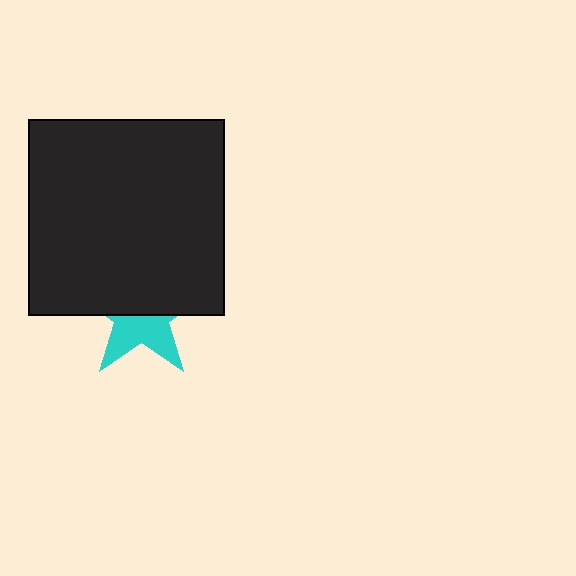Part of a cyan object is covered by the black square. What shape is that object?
It is a star.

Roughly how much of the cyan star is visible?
A small part of it is visible (roughly 44%).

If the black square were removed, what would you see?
You would see the complete cyan star.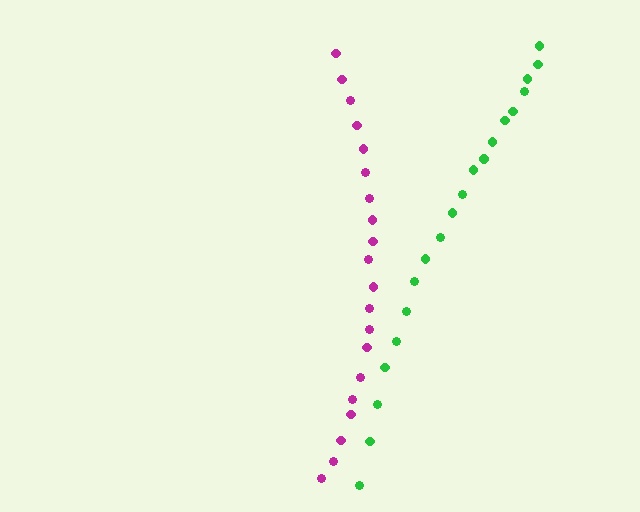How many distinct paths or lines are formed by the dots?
There are 2 distinct paths.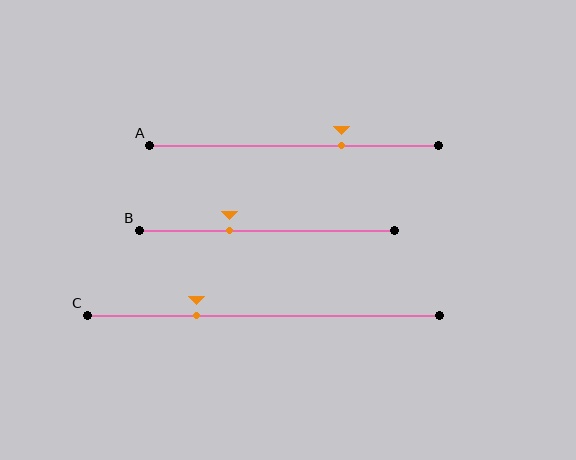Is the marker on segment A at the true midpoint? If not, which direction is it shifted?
No, the marker on segment A is shifted to the right by about 16% of the segment length.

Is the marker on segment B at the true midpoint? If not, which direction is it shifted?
No, the marker on segment B is shifted to the left by about 15% of the segment length.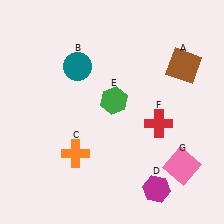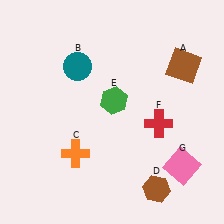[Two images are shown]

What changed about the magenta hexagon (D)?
In Image 1, D is magenta. In Image 2, it changed to brown.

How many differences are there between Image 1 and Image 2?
There is 1 difference between the two images.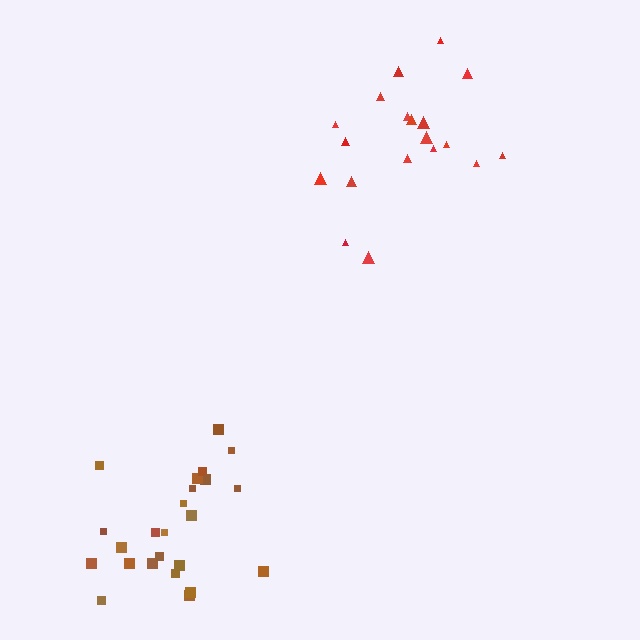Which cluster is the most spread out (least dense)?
Red.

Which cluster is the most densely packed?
Brown.